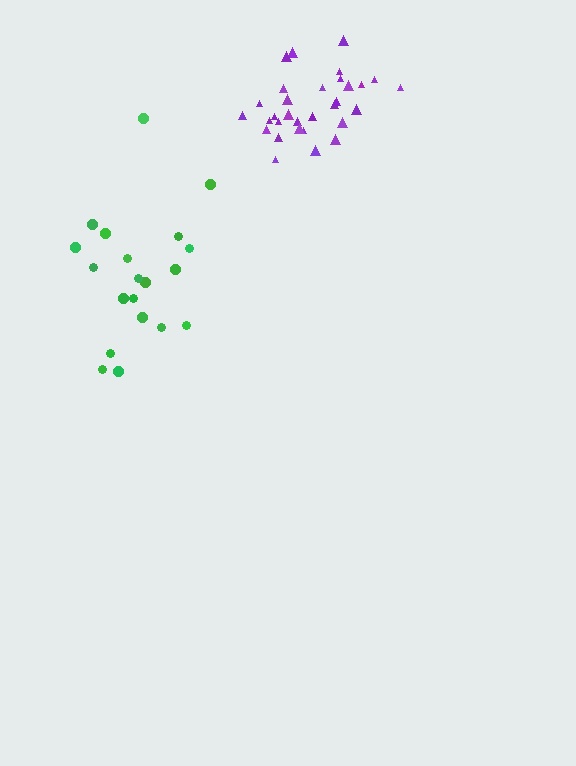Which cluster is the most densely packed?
Purple.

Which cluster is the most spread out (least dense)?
Green.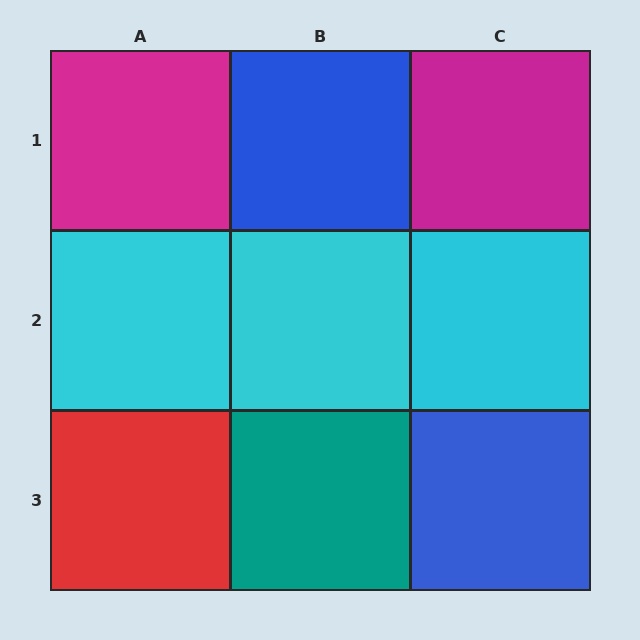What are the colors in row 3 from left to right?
Red, teal, blue.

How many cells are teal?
1 cell is teal.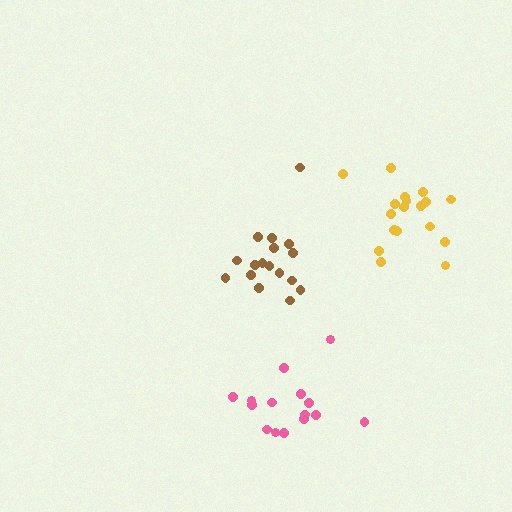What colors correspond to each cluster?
The clusters are colored: brown, pink, yellow.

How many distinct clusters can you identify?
There are 3 distinct clusters.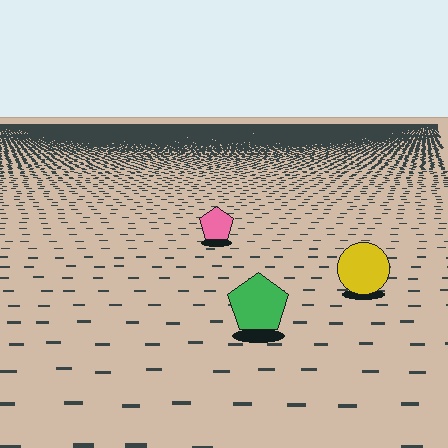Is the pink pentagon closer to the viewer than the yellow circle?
No. The yellow circle is closer — you can tell from the texture gradient: the ground texture is coarser near it.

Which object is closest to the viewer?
The green pentagon is closest. The texture marks near it are larger and more spread out.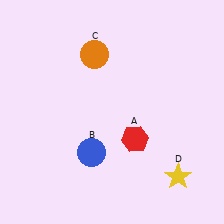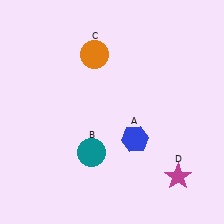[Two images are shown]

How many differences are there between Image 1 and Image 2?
There are 3 differences between the two images.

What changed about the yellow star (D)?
In Image 1, D is yellow. In Image 2, it changed to magenta.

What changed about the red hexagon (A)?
In Image 1, A is red. In Image 2, it changed to blue.